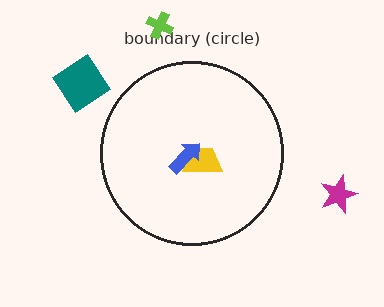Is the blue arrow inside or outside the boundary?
Inside.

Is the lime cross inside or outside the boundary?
Outside.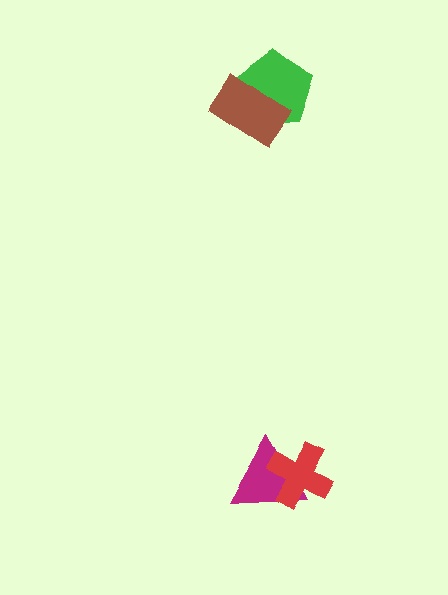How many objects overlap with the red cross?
1 object overlaps with the red cross.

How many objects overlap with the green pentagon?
1 object overlaps with the green pentagon.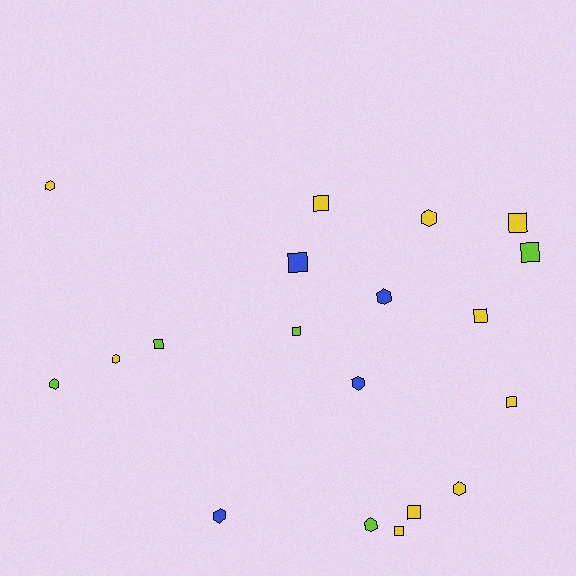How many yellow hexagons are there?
There are 4 yellow hexagons.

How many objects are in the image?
There are 19 objects.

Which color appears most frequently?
Yellow, with 10 objects.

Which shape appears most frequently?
Square, with 10 objects.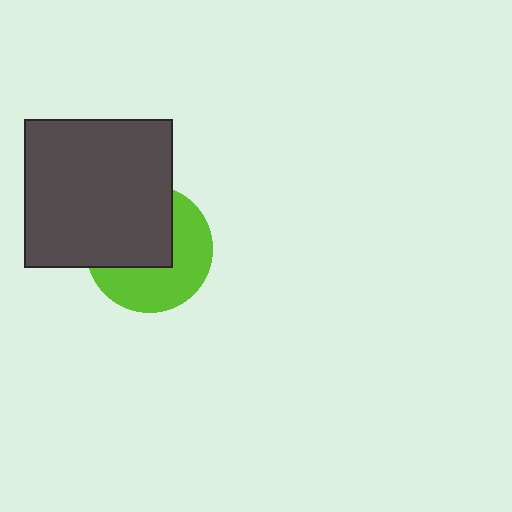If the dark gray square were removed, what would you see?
You would see the complete lime circle.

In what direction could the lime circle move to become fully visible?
The lime circle could move toward the lower-right. That would shift it out from behind the dark gray square entirely.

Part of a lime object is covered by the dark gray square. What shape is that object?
It is a circle.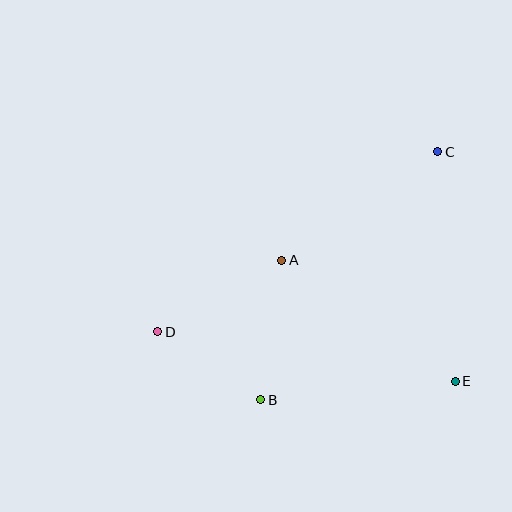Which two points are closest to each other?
Points B and D are closest to each other.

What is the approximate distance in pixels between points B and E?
The distance between B and E is approximately 195 pixels.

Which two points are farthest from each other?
Points C and D are farthest from each other.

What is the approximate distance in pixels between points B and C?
The distance between B and C is approximately 304 pixels.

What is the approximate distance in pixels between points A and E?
The distance between A and E is approximately 212 pixels.